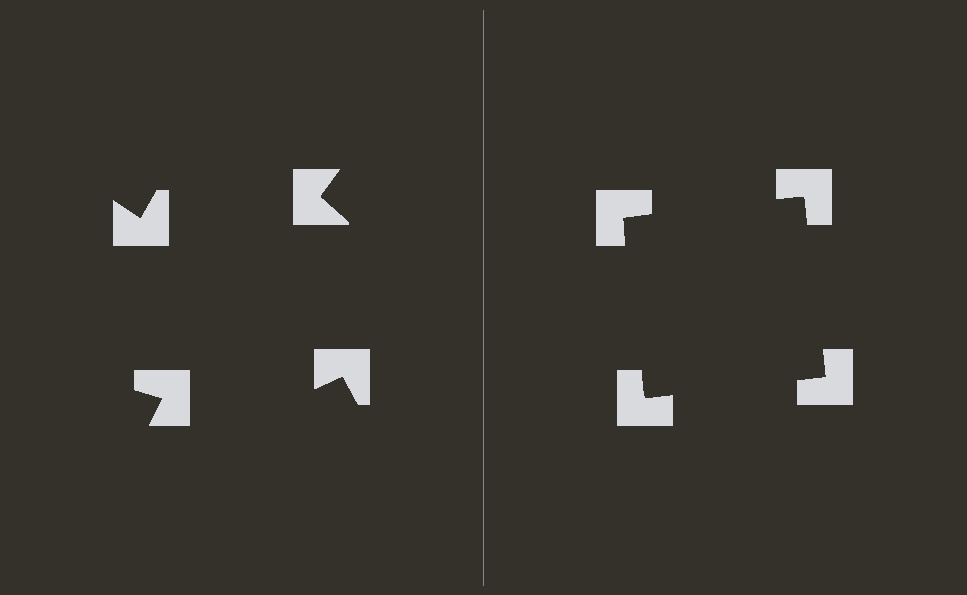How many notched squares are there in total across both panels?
8 — 4 on each side.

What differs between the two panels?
The notched squares are positioned identically on both sides; only the wedge orientations differ. On the right they align to a square; on the left they are misaligned.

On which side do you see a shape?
An illusory square appears on the right side. On the left side the wedge cuts are rotated, so no coherent shape forms.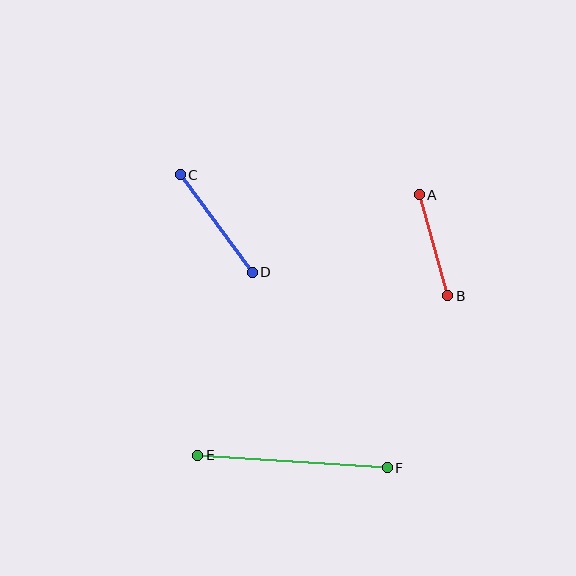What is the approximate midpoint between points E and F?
The midpoint is at approximately (292, 461) pixels.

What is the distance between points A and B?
The distance is approximately 105 pixels.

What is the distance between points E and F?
The distance is approximately 190 pixels.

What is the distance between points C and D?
The distance is approximately 121 pixels.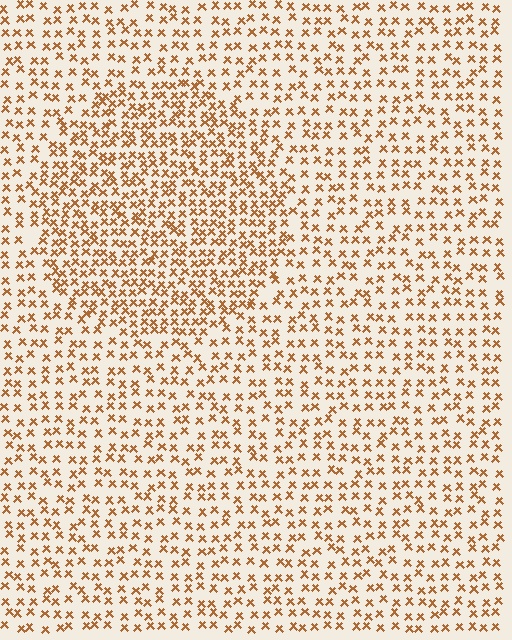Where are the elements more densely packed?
The elements are more densely packed inside the circle boundary.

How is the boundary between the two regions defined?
The boundary is defined by a change in element density (approximately 1.7x ratio). All elements are the same color, size, and shape.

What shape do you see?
I see a circle.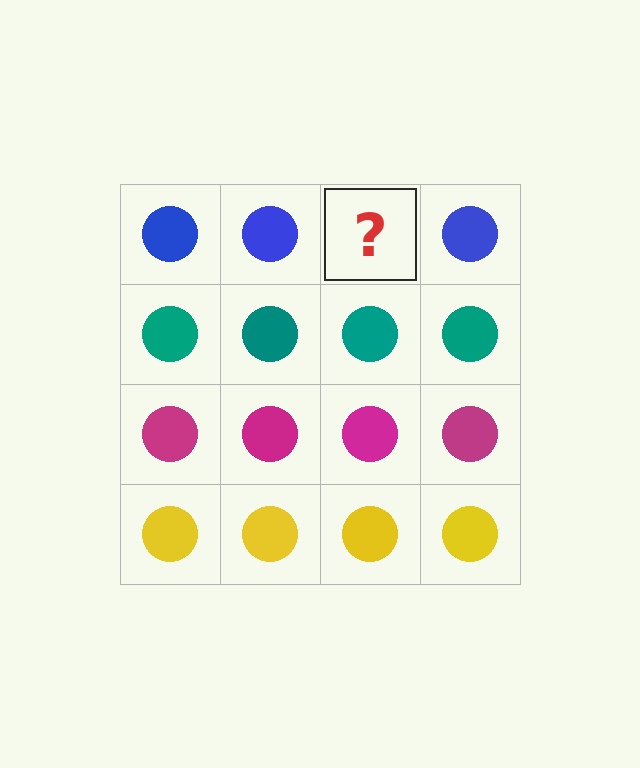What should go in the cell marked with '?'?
The missing cell should contain a blue circle.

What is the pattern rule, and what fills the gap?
The rule is that each row has a consistent color. The gap should be filled with a blue circle.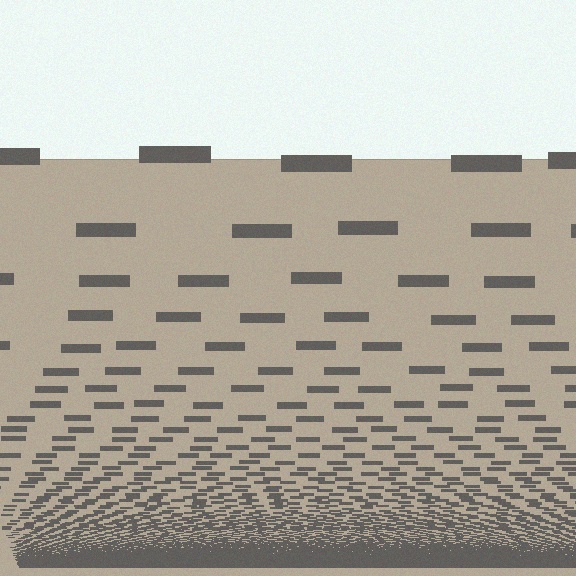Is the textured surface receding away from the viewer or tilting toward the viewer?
The surface appears to tilt toward the viewer. Texture elements get larger and sparser toward the top.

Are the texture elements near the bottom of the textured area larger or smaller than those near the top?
Smaller. The gradient is inverted — elements near the bottom are smaller and denser.